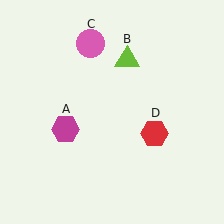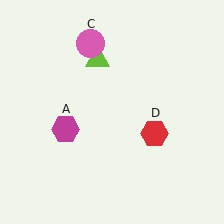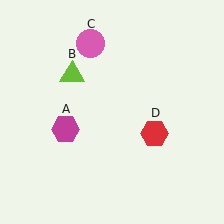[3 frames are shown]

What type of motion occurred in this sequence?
The lime triangle (object B) rotated counterclockwise around the center of the scene.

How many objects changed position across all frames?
1 object changed position: lime triangle (object B).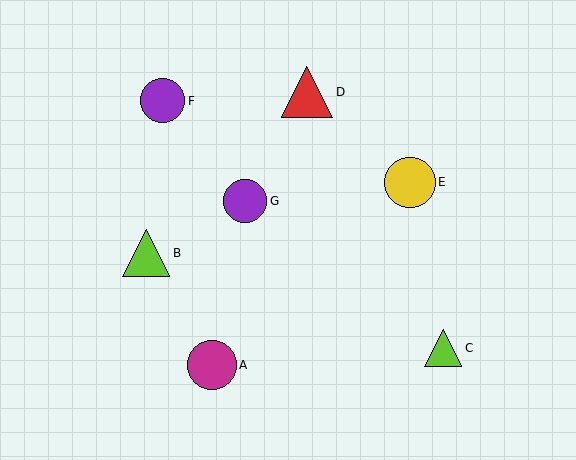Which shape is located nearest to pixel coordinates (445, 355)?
The lime triangle (labeled C) at (443, 348) is nearest to that location.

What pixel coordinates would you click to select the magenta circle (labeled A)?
Click at (212, 365) to select the magenta circle A.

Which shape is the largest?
The red triangle (labeled D) is the largest.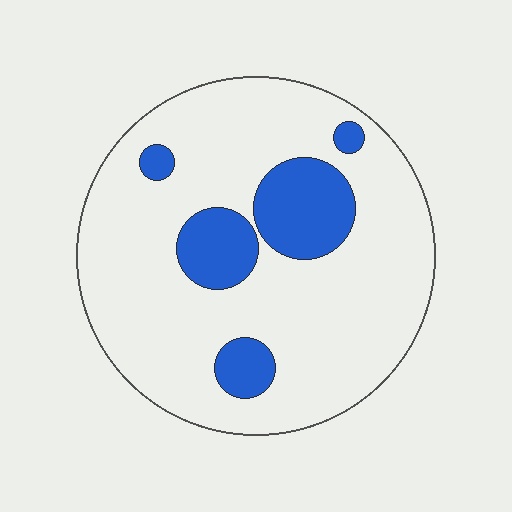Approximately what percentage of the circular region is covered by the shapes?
Approximately 20%.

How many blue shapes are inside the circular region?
5.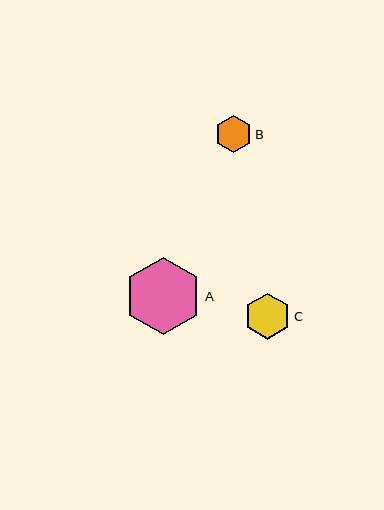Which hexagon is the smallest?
Hexagon B is the smallest with a size of approximately 37 pixels.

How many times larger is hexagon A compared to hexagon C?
Hexagon A is approximately 1.7 times the size of hexagon C.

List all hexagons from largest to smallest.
From largest to smallest: A, C, B.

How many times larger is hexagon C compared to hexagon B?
Hexagon C is approximately 1.2 times the size of hexagon B.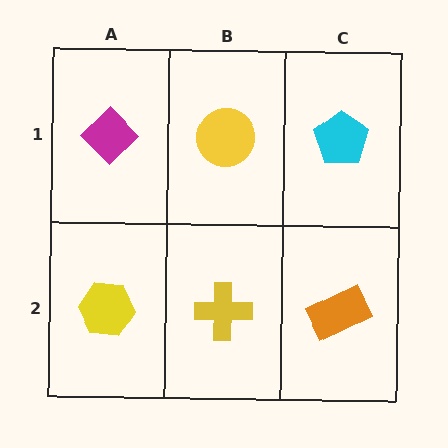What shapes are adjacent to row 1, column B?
A yellow cross (row 2, column B), a magenta diamond (row 1, column A), a cyan pentagon (row 1, column C).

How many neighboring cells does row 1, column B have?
3.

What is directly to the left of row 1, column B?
A magenta diamond.